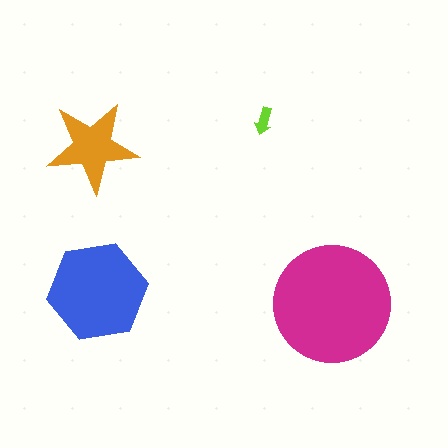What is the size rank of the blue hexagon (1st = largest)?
2nd.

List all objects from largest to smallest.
The magenta circle, the blue hexagon, the orange star, the lime arrow.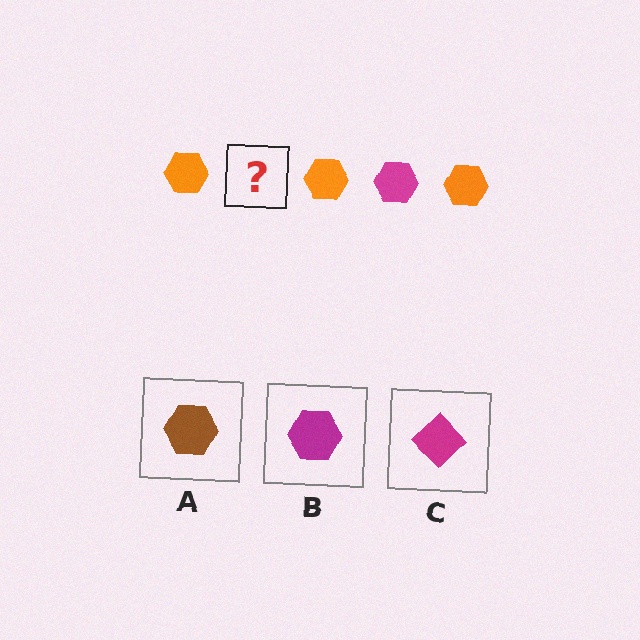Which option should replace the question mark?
Option B.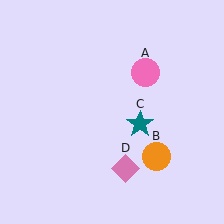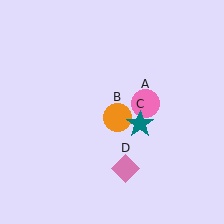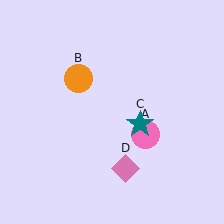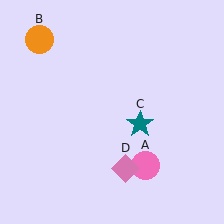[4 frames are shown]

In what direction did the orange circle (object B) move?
The orange circle (object B) moved up and to the left.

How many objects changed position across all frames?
2 objects changed position: pink circle (object A), orange circle (object B).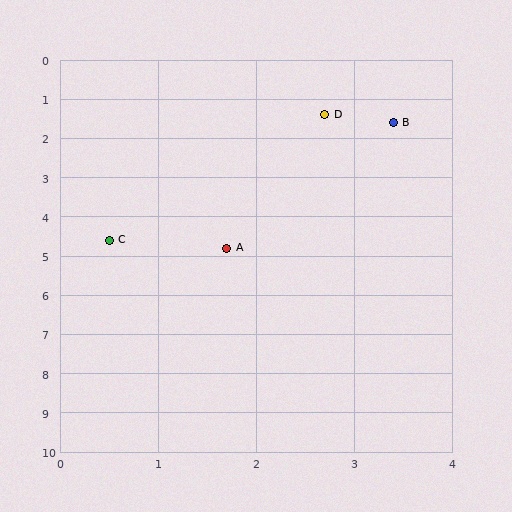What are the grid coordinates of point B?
Point B is at approximately (3.4, 1.6).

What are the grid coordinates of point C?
Point C is at approximately (0.5, 4.6).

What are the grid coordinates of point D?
Point D is at approximately (2.7, 1.4).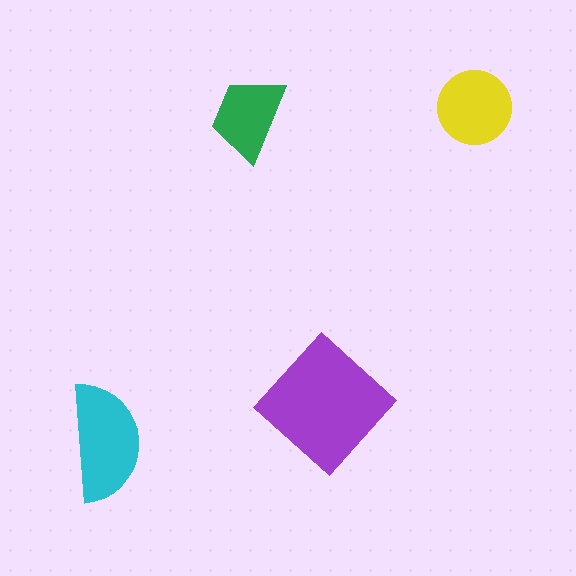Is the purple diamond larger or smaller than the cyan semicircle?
Larger.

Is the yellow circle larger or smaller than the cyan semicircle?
Smaller.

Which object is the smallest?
The green trapezoid.